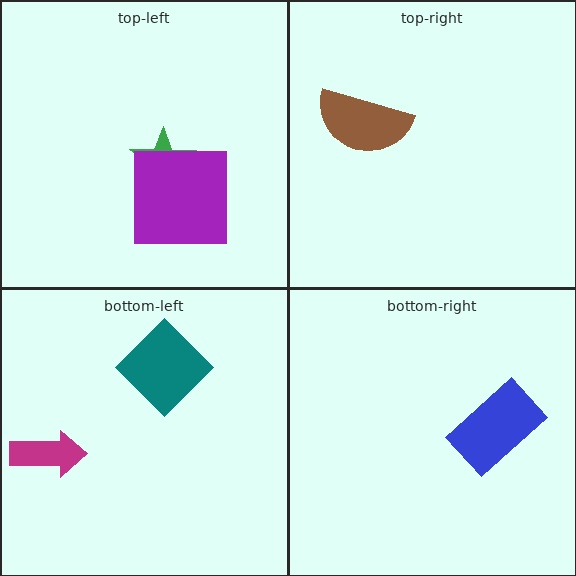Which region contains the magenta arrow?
The bottom-left region.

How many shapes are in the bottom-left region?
2.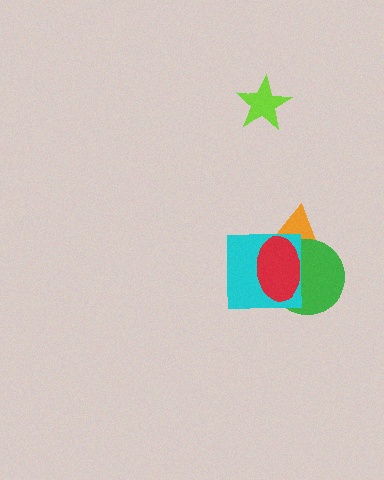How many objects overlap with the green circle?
3 objects overlap with the green circle.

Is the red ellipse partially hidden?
No, no other shape covers it.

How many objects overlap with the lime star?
0 objects overlap with the lime star.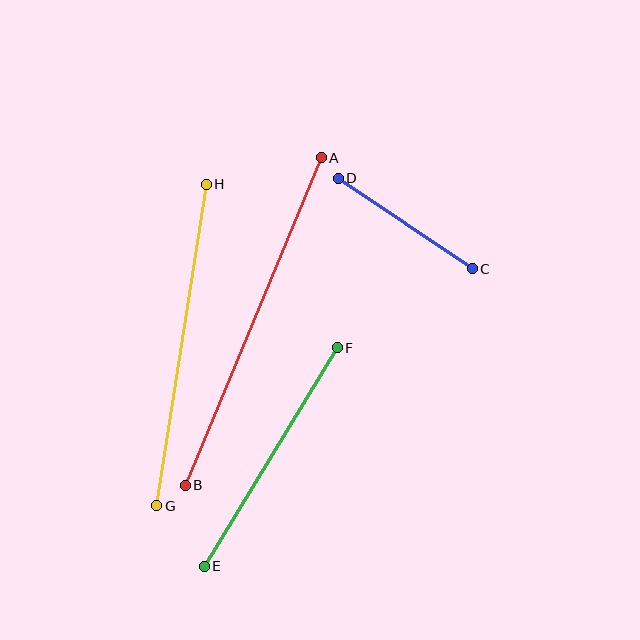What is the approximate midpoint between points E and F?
The midpoint is at approximately (271, 457) pixels.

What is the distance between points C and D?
The distance is approximately 161 pixels.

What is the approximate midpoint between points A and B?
The midpoint is at approximately (253, 322) pixels.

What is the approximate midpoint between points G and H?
The midpoint is at approximately (181, 345) pixels.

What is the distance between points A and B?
The distance is approximately 355 pixels.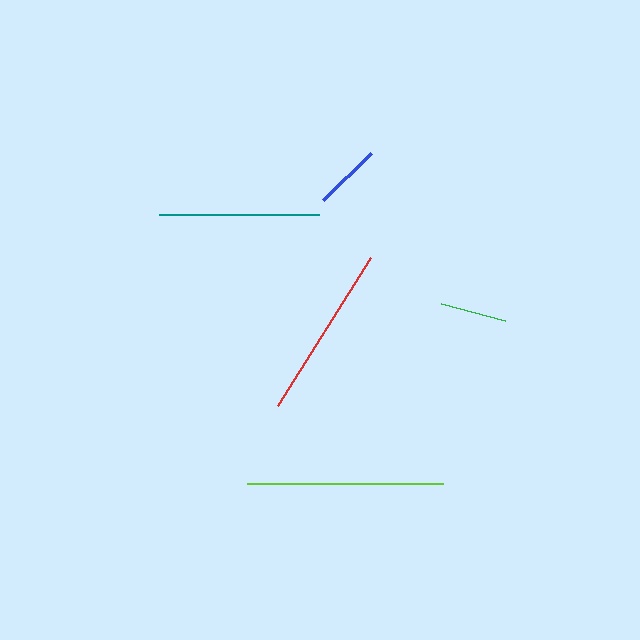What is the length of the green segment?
The green segment is approximately 66 pixels long.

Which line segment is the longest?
The lime line is the longest at approximately 196 pixels.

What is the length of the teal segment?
The teal segment is approximately 161 pixels long.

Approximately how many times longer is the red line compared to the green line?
The red line is approximately 2.6 times the length of the green line.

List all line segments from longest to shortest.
From longest to shortest: lime, red, teal, blue, green.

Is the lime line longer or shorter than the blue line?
The lime line is longer than the blue line.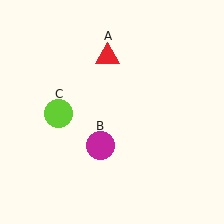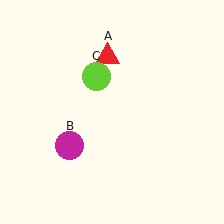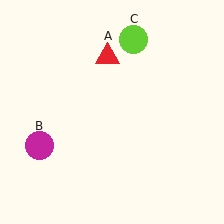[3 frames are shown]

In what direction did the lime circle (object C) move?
The lime circle (object C) moved up and to the right.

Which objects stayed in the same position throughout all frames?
Red triangle (object A) remained stationary.